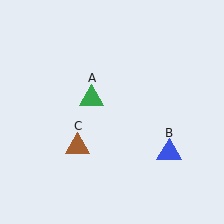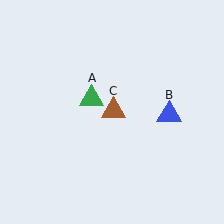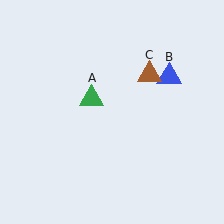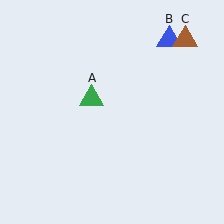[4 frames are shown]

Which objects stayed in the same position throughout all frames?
Green triangle (object A) remained stationary.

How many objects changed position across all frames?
2 objects changed position: blue triangle (object B), brown triangle (object C).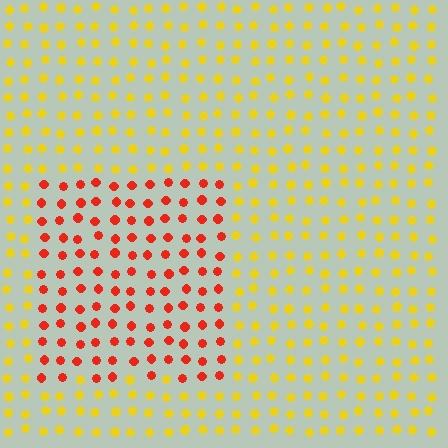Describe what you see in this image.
The image is filled with small yellow elements in a uniform arrangement. A rectangle-shaped region is visible where the elements are tinted to a slightly different hue, forming a subtle color boundary.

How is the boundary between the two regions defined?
The boundary is defined purely by a slight shift in hue (about 50 degrees). Spacing, size, and orientation are identical on both sides.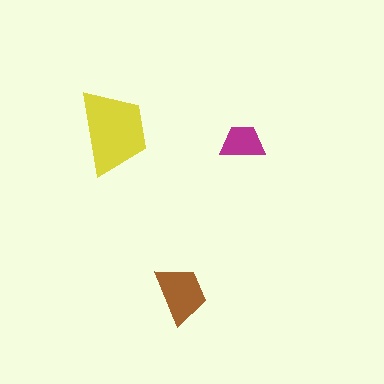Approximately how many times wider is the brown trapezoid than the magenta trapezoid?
About 1.5 times wider.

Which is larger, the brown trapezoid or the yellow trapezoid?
The yellow one.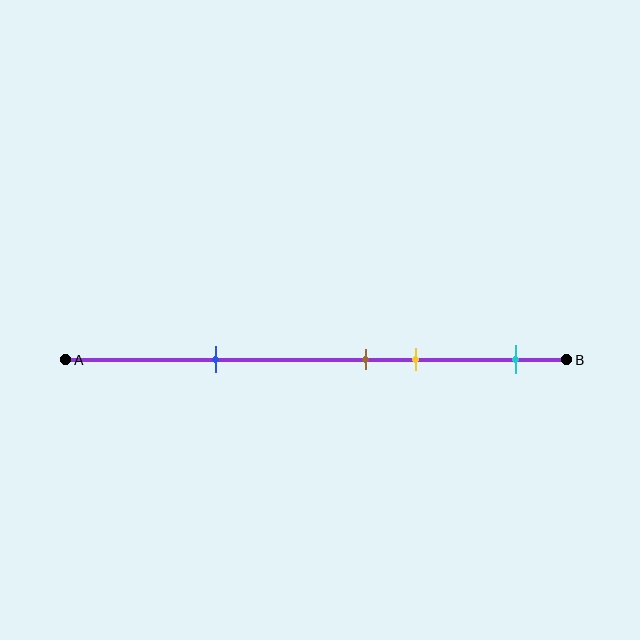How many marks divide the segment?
There are 4 marks dividing the segment.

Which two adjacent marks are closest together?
The brown and yellow marks are the closest adjacent pair.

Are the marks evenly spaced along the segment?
No, the marks are not evenly spaced.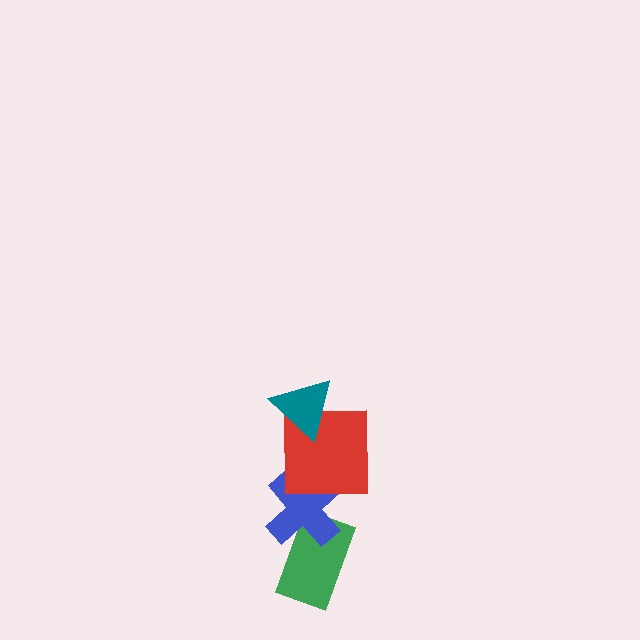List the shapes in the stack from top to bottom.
From top to bottom: the teal triangle, the red square, the blue cross, the green rectangle.